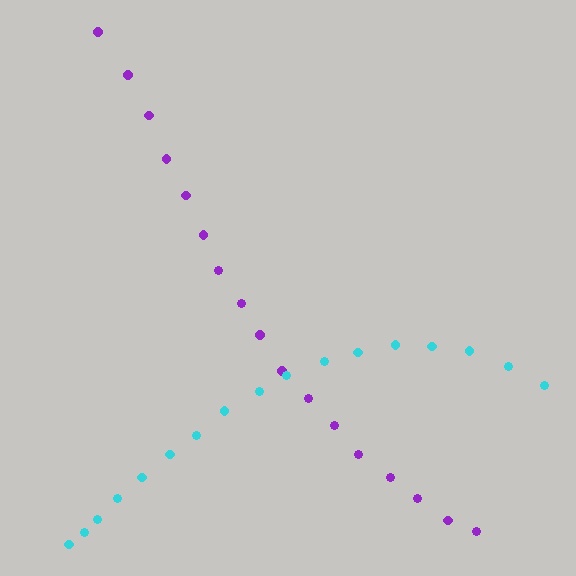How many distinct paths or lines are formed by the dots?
There are 2 distinct paths.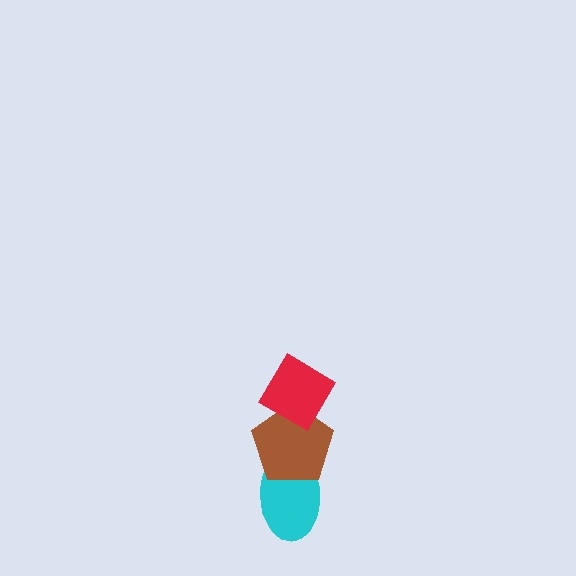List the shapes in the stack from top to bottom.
From top to bottom: the red diamond, the brown pentagon, the cyan ellipse.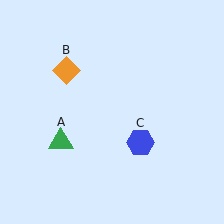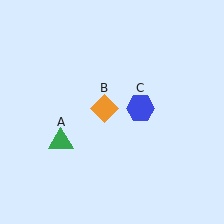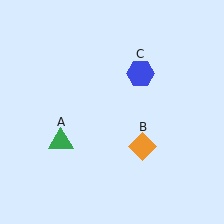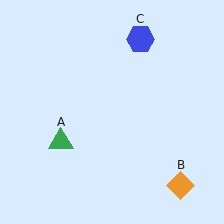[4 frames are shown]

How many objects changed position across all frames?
2 objects changed position: orange diamond (object B), blue hexagon (object C).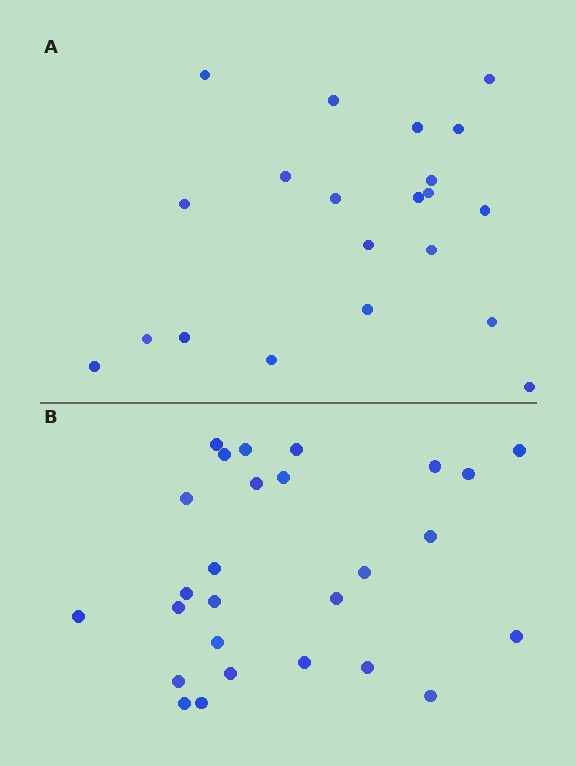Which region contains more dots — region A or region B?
Region B (the bottom region) has more dots.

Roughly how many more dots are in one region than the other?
Region B has about 6 more dots than region A.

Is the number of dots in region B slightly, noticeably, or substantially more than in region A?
Region B has noticeably more, but not dramatically so. The ratio is roughly 1.3 to 1.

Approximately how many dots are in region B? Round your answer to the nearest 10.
About 30 dots. (The exact count is 27, which rounds to 30.)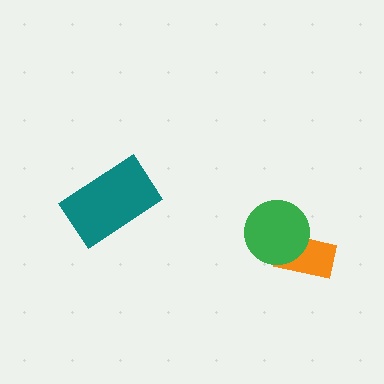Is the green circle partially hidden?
No, no other shape covers it.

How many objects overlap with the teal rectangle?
0 objects overlap with the teal rectangle.